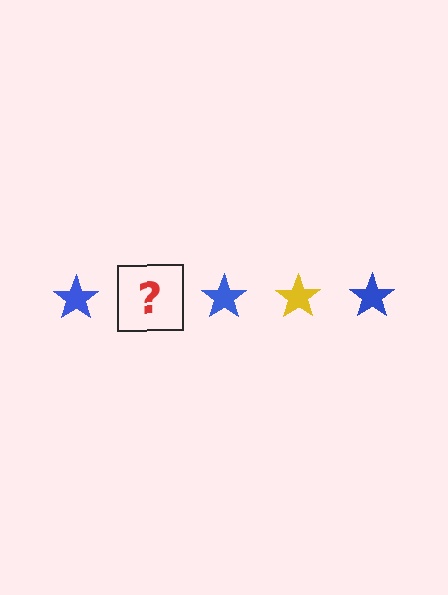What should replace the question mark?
The question mark should be replaced with a yellow star.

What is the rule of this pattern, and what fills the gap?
The rule is that the pattern cycles through blue, yellow stars. The gap should be filled with a yellow star.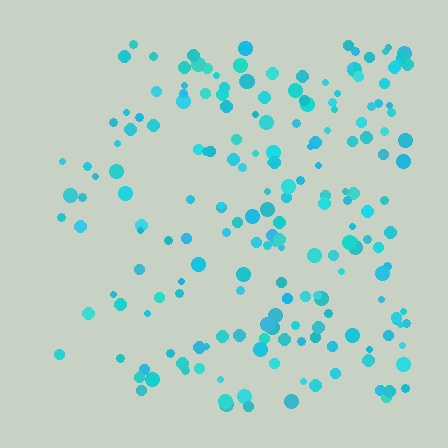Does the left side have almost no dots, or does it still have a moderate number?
Still a moderate number, just noticeably fewer than the right.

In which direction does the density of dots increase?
From left to right, with the right side densest.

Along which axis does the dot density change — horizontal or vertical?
Horizontal.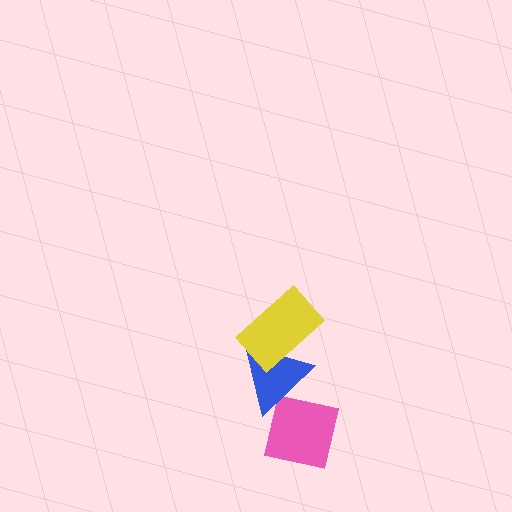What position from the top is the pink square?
The pink square is 3rd from the top.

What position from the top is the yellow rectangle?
The yellow rectangle is 1st from the top.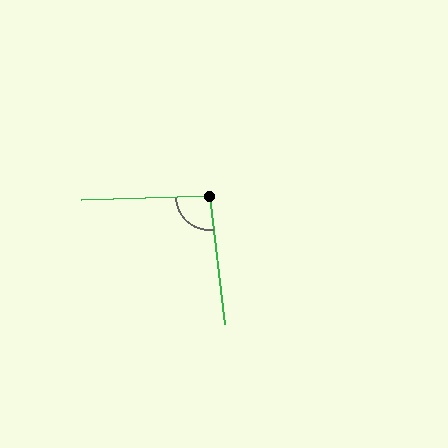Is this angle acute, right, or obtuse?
It is approximately a right angle.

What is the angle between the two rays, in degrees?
Approximately 95 degrees.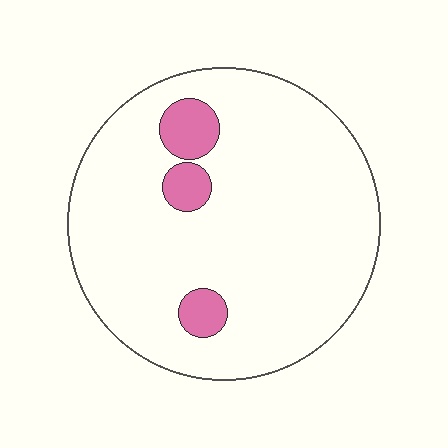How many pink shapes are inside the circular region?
3.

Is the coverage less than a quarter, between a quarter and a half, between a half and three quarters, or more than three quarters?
Less than a quarter.